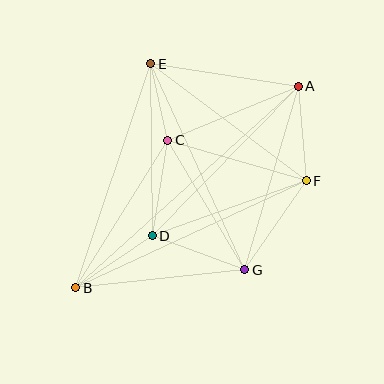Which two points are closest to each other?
Points C and E are closest to each other.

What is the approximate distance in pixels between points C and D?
The distance between C and D is approximately 97 pixels.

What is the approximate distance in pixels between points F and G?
The distance between F and G is approximately 108 pixels.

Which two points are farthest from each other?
Points A and B are farthest from each other.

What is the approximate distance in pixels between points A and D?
The distance between A and D is approximately 209 pixels.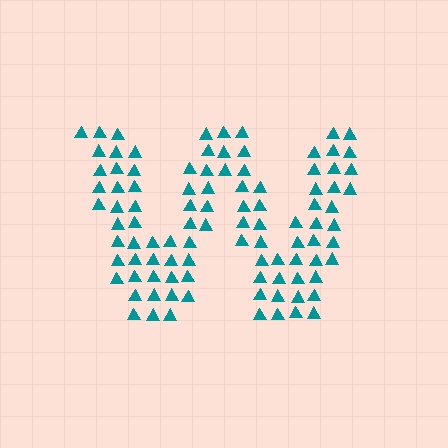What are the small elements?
The small elements are triangles.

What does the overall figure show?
The overall figure shows the letter W.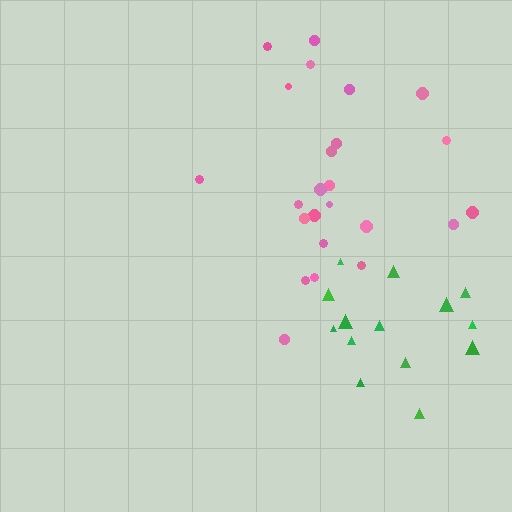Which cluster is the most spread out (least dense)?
Pink.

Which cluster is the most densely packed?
Green.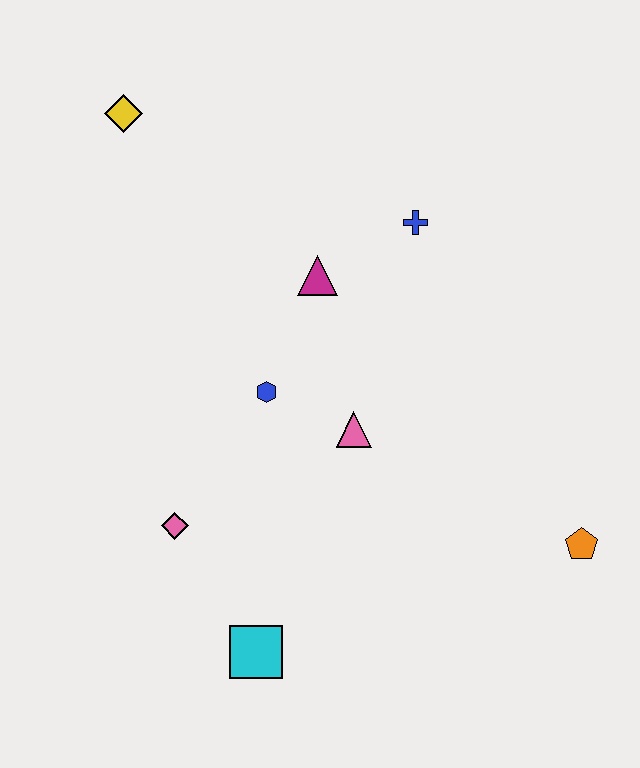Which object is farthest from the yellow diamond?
The orange pentagon is farthest from the yellow diamond.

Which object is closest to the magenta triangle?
The blue cross is closest to the magenta triangle.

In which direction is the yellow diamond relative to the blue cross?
The yellow diamond is to the left of the blue cross.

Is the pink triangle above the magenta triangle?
No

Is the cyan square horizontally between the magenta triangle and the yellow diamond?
Yes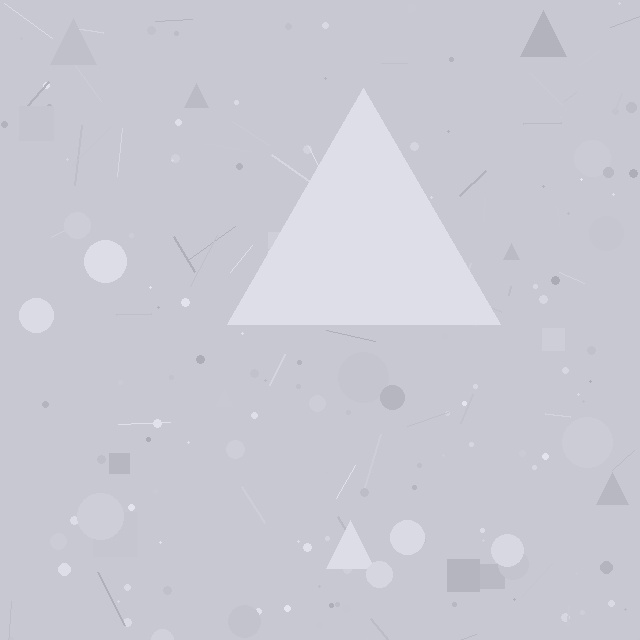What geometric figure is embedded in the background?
A triangle is embedded in the background.